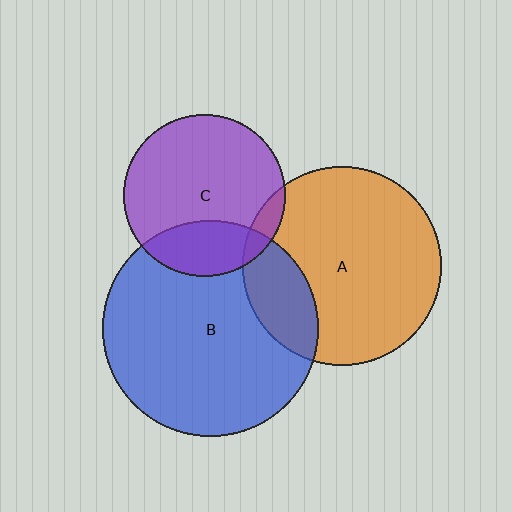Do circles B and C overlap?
Yes.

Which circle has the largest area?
Circle B (blue).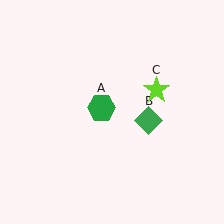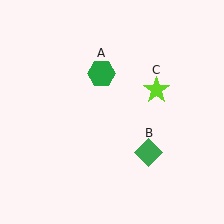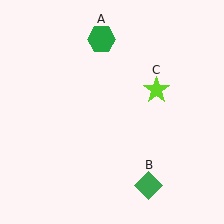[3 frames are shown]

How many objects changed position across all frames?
2 objects changed position: green hexagon (object A), green diamond (object B).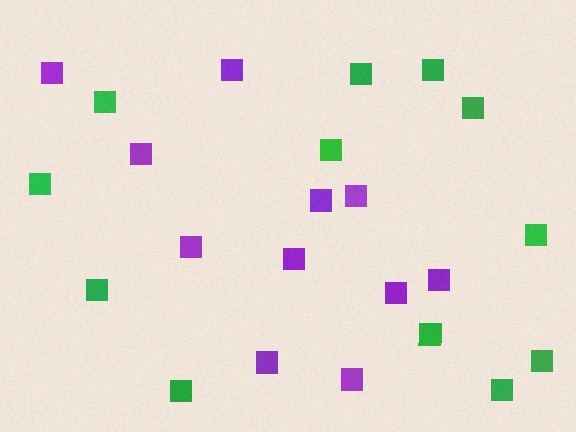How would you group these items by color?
There are 2 groups: one group of purple squares (11) and one group of green squares (12).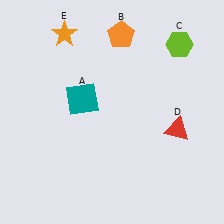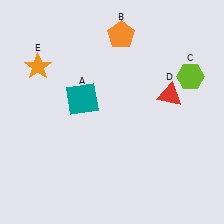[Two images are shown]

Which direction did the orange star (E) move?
The orange star (E) moved down.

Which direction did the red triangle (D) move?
The red triangle (D) moved up.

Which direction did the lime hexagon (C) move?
The lime hexagon (C) moved down.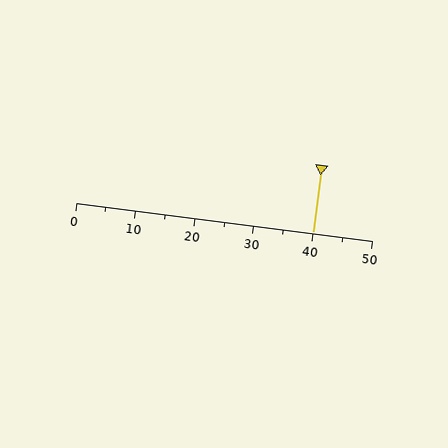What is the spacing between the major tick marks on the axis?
The major ticks are spaced 10 apart.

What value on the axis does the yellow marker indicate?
The marker indicates approximately 40.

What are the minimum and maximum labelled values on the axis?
The axis runs from 0 to 50.